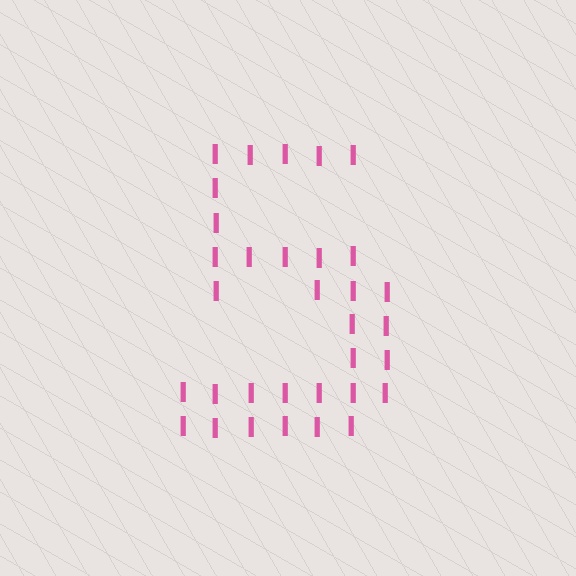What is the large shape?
The large shape is the digit 5.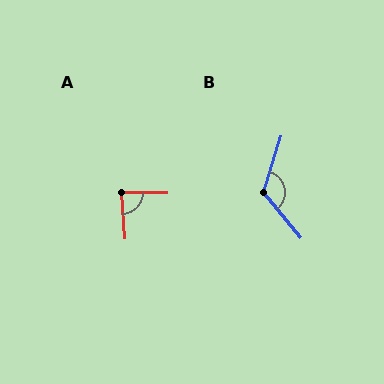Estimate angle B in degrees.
Approximately 122 degrees.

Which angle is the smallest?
A, at approximately 84 degrees.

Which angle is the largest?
B, at approximately 122 degrees.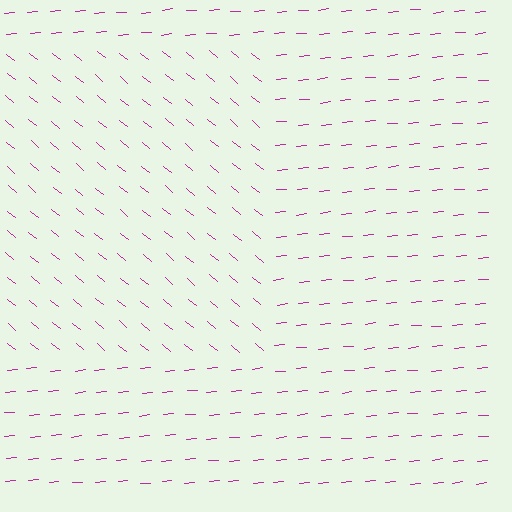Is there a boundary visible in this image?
Yes, there is a texture boundary formed by a change in line orientation.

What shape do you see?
I see a rectangle.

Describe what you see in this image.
The image is filled with small magenta line segments. A rectangle region in the image has lines oriented differently from the surrounding lines, creating a visible texture boundary.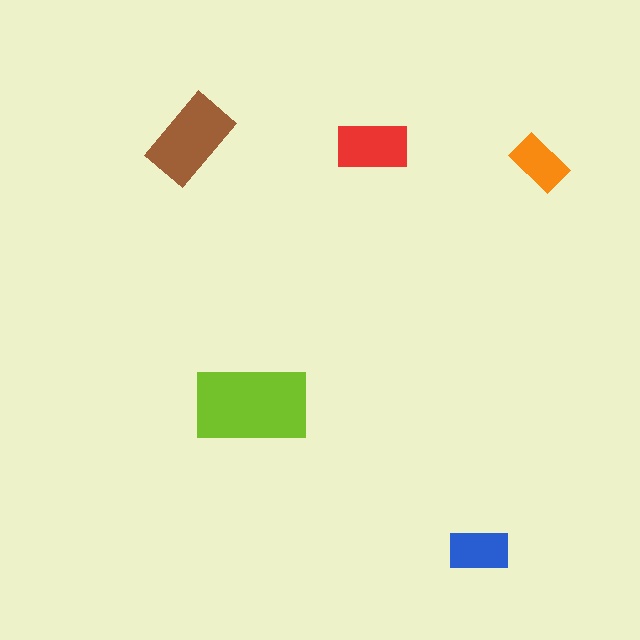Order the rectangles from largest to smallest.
the lime one, the brown one, the red one, the blue one, the orange one.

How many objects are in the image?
There are 5 objects in the image.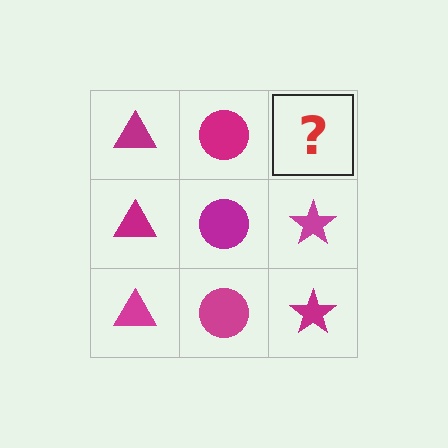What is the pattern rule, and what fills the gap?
The rule is that each column has a consistent shape. The gap should be filled with a magenta star.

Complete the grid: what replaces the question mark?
The question mark should be replaced with a magenta star.